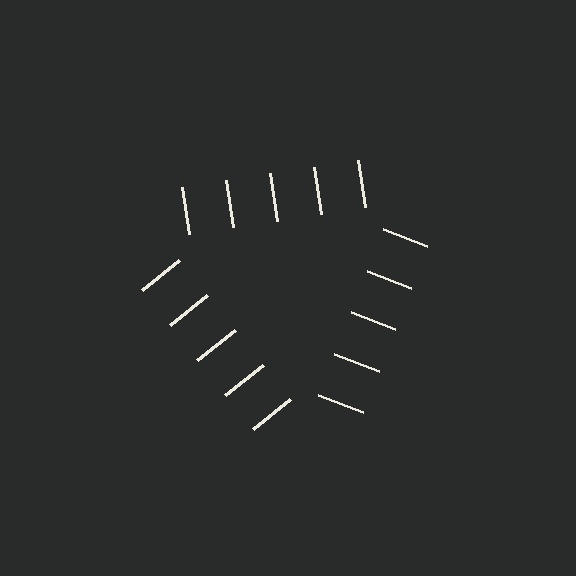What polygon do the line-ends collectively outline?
An illusory triangle — the line segments terminate on its edges but no continuous stroke is drawn.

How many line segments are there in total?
15 — 5 along each of the 3 edges.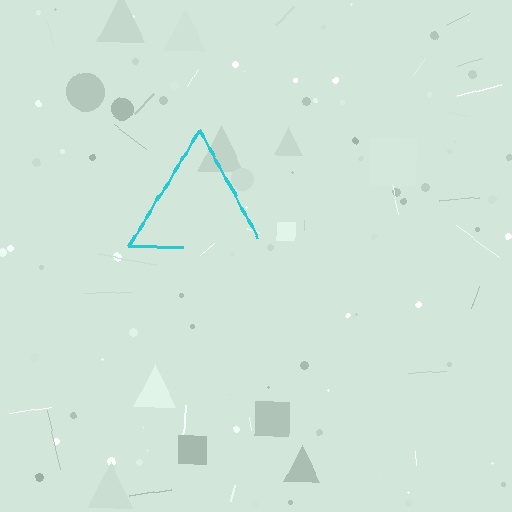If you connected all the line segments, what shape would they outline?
They would outline a triangle.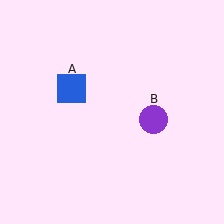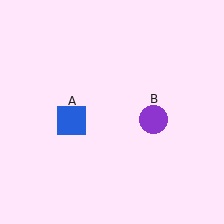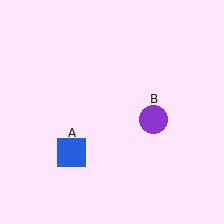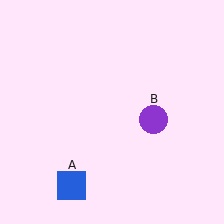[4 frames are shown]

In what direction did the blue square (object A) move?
The blue square (object A) moved down.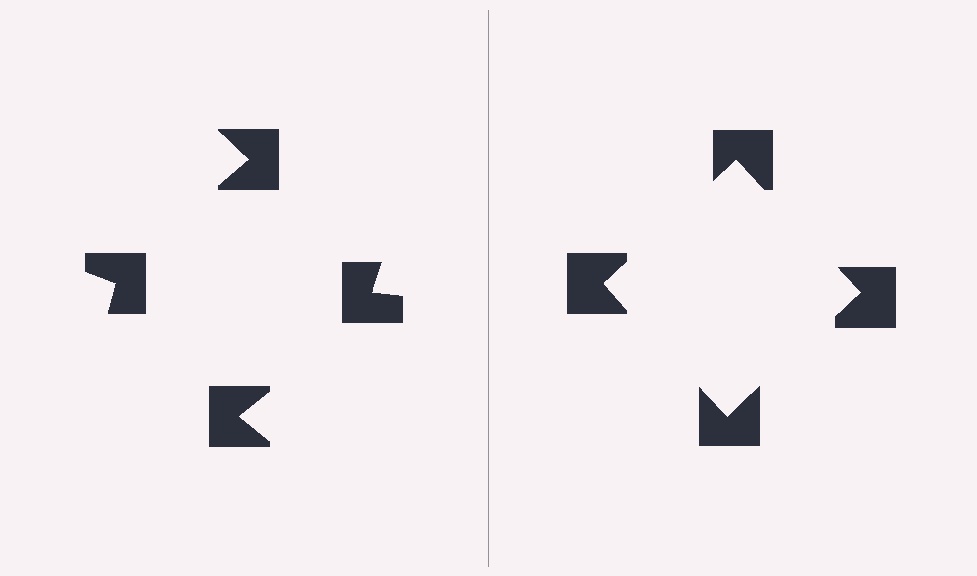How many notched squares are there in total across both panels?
8 — 4 on each side.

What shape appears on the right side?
An illusory square.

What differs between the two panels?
The notched squares are positioned identically on both sides; only the wedge orientations differ. On the right they align to a square; on the left they are misaligned.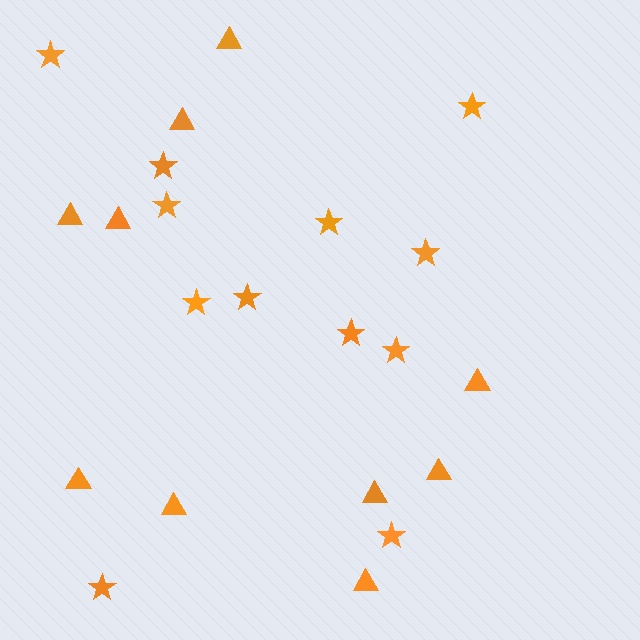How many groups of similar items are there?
There are 2 groups: one group of triangles (10) and one group of stars (12).